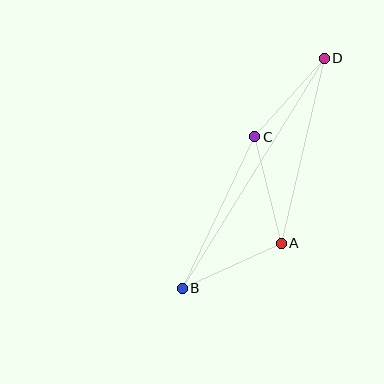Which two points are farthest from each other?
Points B and D are farthest from each other.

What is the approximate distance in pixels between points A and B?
The distance between A and B is approximately 109 pixels.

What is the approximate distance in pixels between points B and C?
The distance between B and C is approximately 168 pixels.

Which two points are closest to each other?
Points C and D are closest to each other.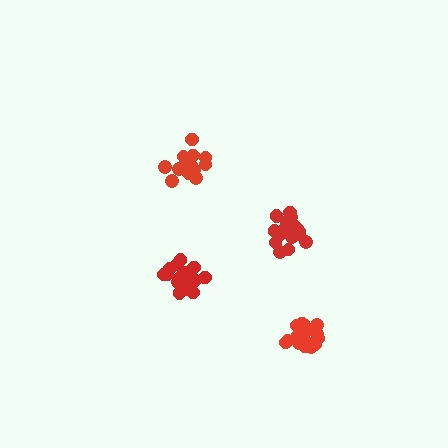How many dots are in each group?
Group 1: 15 dots, Group 2: 19 dots, Group 3: 20 dots, Group 4: 19 dots (73 total).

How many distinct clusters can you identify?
There are 4 distinct clusters.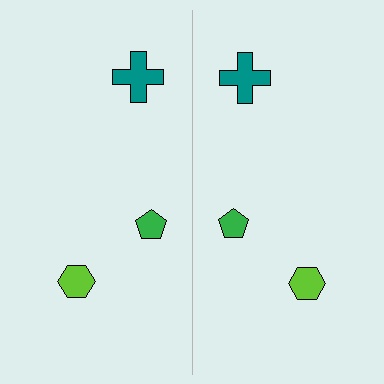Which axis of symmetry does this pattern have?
The pattern has a vertical axis of symmetry running through the center of the image.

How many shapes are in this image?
There are 6 shapes in this image.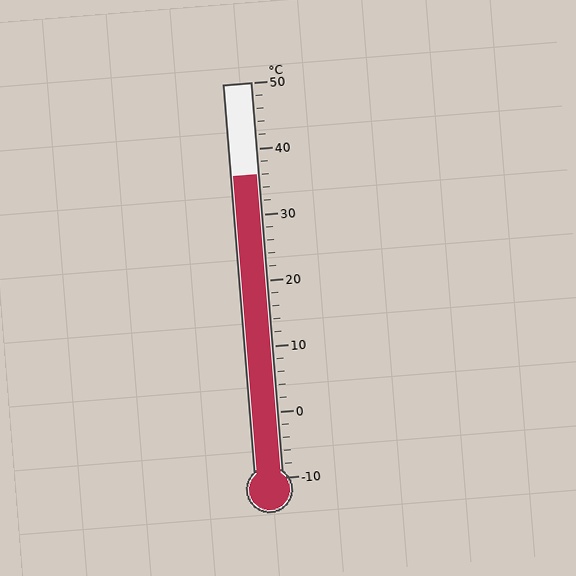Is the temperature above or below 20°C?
The temperature is above 20°C.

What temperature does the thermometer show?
The thermometer shows approximately 36°C.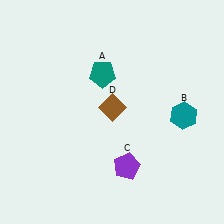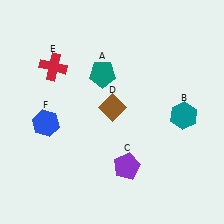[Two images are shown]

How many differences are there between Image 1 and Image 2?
There are 2 differences between the two images.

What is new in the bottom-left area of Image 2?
A blue hexagon (F) was added in the bottom-left area of Image 2.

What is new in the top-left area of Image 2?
A red cross (E) was added in the top-left area of Image 2.